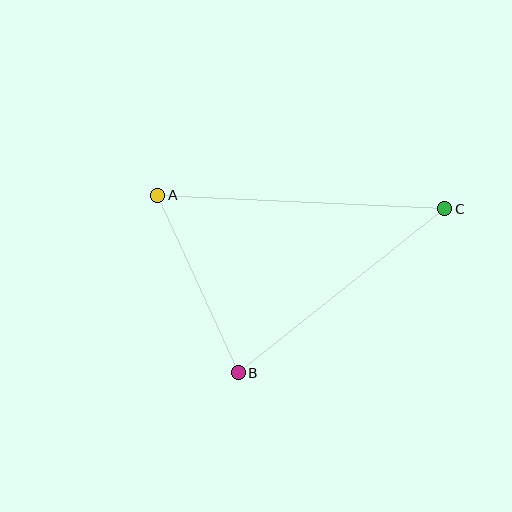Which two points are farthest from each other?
Points A and C are farthest from each other.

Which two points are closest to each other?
Points A and B are closest to each other.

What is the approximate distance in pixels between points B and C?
The distance between B and C is approximately 263 pixels.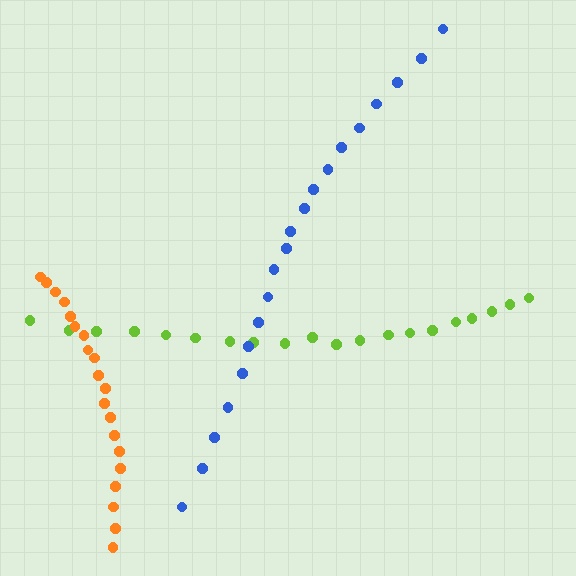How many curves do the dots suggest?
There are 3 distinct paths.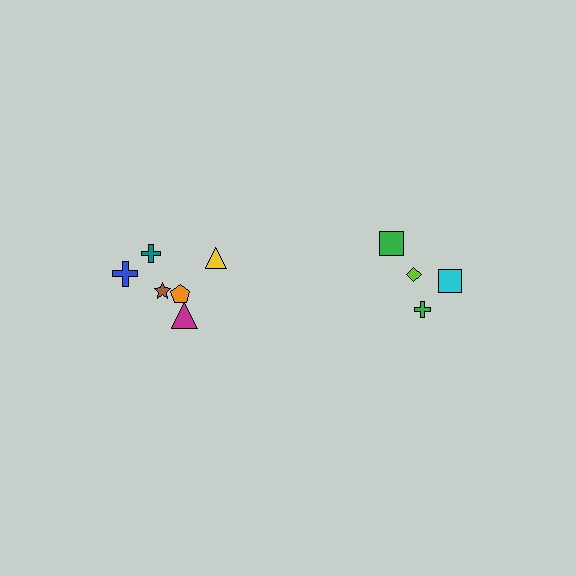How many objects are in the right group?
There are 4 objects.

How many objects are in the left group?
There are 6 objects.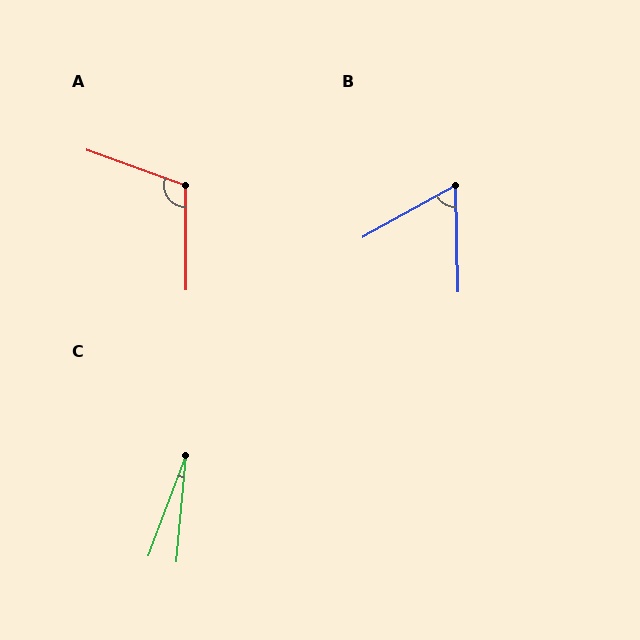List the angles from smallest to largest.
C (15°), B (62°), A (110°).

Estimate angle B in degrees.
Approximately 62 degrees.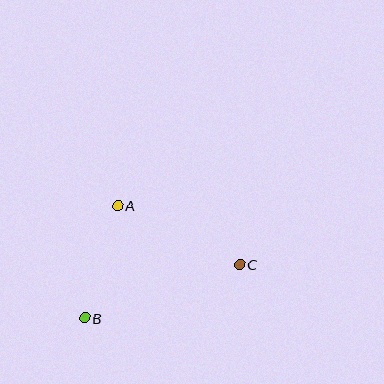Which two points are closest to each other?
Points A and B are closest to each other.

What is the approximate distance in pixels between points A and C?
The distance between A and C is approximately 136 pixels.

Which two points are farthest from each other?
Points B and C are farthest from each other.